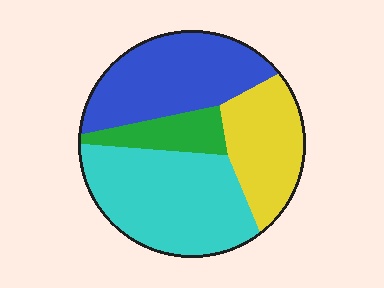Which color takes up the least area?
Green, at roughly 10%.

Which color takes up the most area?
Cyan, at roughly 35%.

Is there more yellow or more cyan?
Cyan.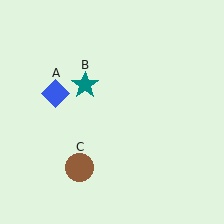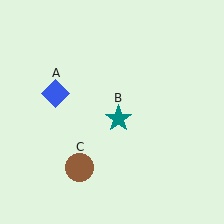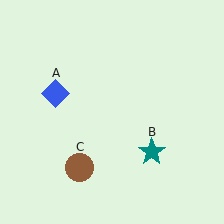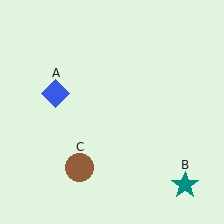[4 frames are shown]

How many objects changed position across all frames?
1 object changed position: teal star (object B).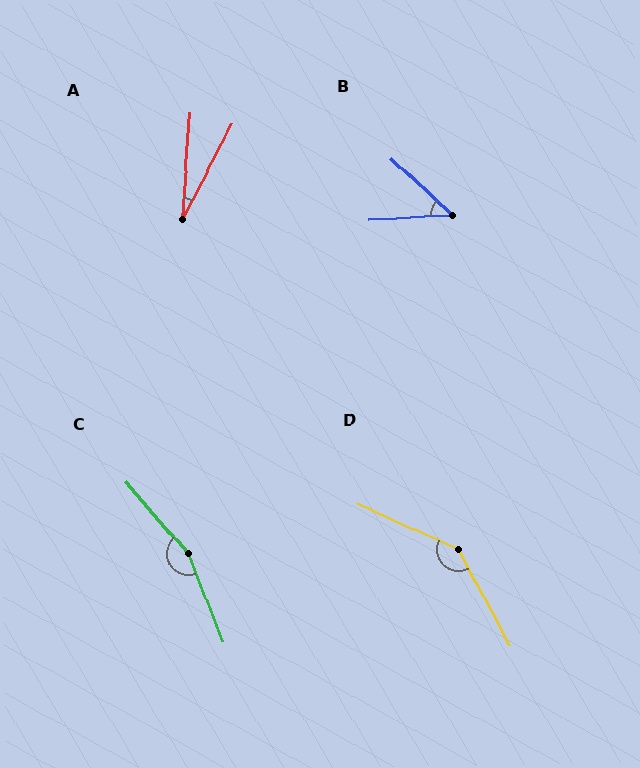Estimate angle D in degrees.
Approximately 143 degrees.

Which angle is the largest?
C, at approximately 160 degrees.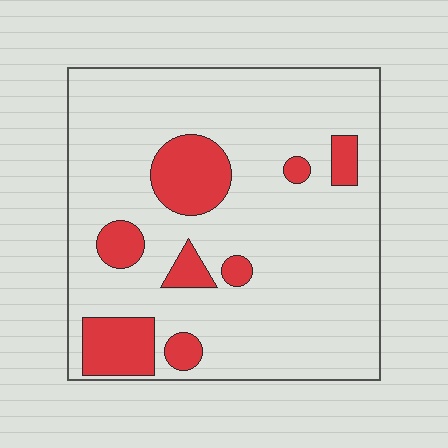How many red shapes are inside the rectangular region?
8.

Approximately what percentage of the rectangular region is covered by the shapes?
Approximately 15%.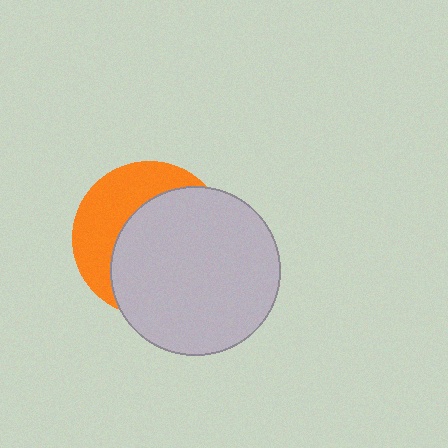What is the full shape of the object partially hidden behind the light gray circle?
The partially hidden object is an orange circle.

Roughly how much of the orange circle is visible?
A small part of it is visible (roughly 37%).